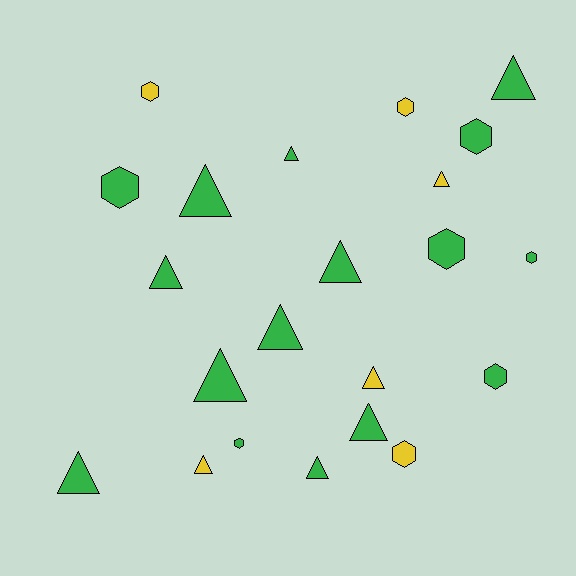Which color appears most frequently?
Green, with 16 objects.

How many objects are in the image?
There are 22 objects.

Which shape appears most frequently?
Triangle, with 13 objects.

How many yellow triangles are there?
There are 3 yellow triangles.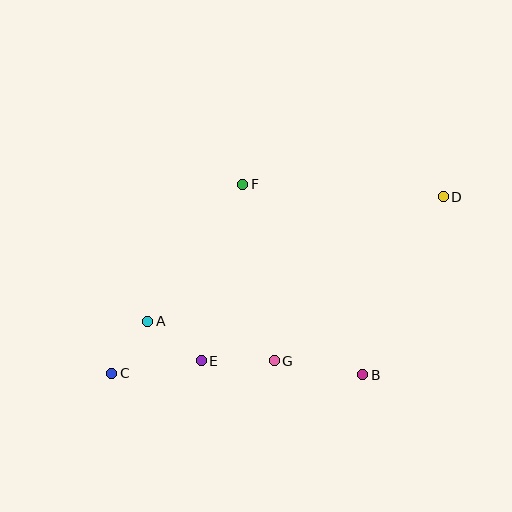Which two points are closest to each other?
Points A and C are closest to each other.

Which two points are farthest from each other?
Points C and D are farthest from each other.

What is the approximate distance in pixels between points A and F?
The distance between A and F is approximately 167 pixels.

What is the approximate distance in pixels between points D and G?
The distance between D and G is approximately 235 pixels.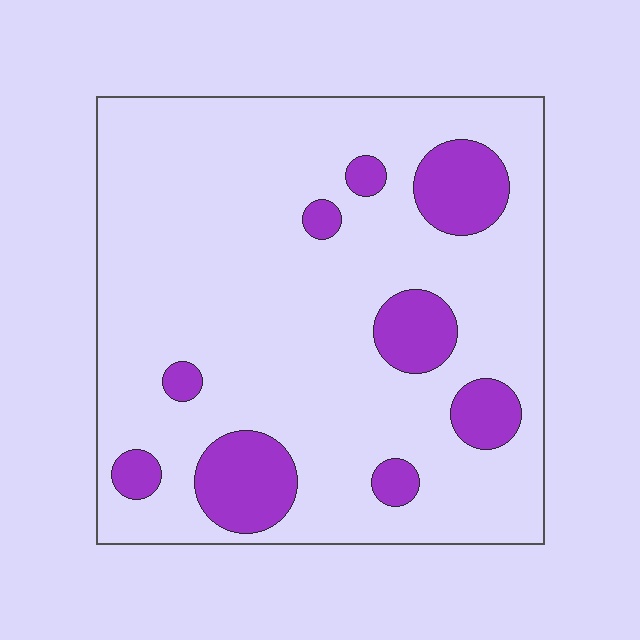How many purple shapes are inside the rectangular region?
9.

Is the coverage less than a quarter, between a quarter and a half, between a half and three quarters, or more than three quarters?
Less than a quarter.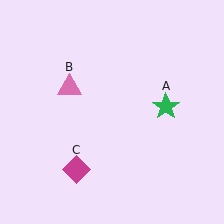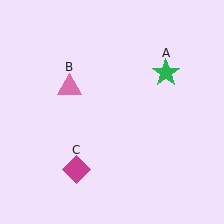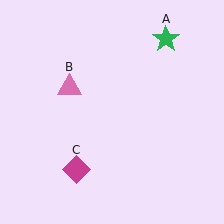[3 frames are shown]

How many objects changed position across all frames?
1 object changed position: green star (object A).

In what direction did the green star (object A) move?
The green star (object A) moved up.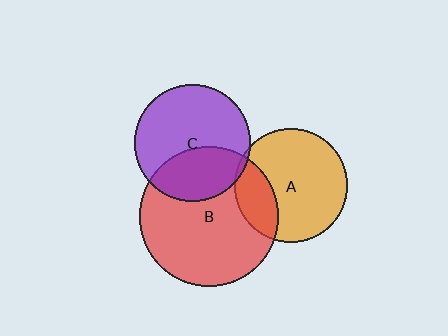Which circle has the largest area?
Circle B (red).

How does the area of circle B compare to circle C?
Approximately 1.4 times.